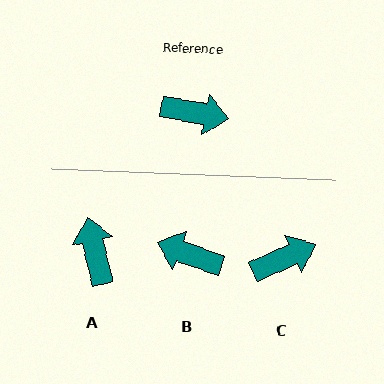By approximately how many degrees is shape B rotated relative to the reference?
Approximately 170 degrees counter-clockwise.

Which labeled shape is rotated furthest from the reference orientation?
B, about 170 degrees away.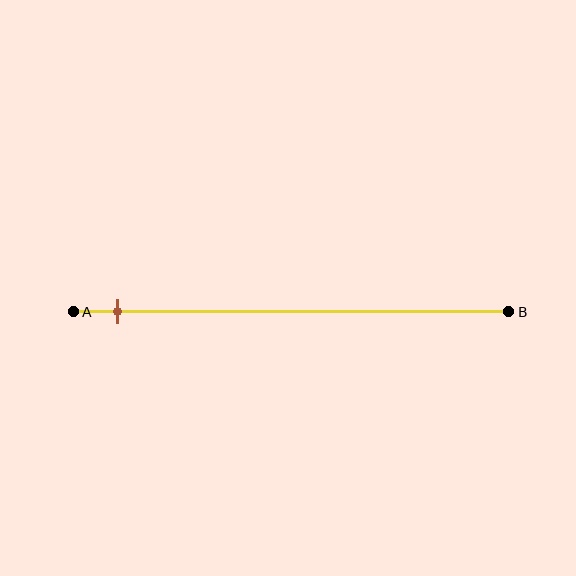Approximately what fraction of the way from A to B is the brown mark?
The brown mark is approximately 10% of the way from A to B.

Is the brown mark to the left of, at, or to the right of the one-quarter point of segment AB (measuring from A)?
The brown mark is to the left of the one-quarter point of segment AB.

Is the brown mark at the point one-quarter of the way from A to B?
No, the mark is at about 10% from A, not at the 25% one-quarter point.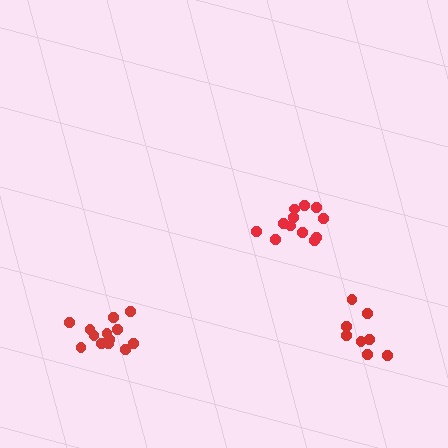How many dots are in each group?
Group 1: 12 dots, Group 2: 13 dots, Group 3: 8 dots (33 total).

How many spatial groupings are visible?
There are 3 spatial groupings.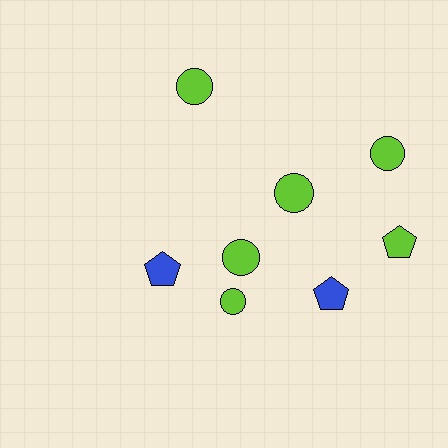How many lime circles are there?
There are 5 lime circles.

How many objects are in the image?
There are 8 objects.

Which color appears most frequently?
Lime, with 6 objects.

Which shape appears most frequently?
Circle, with 5 objects.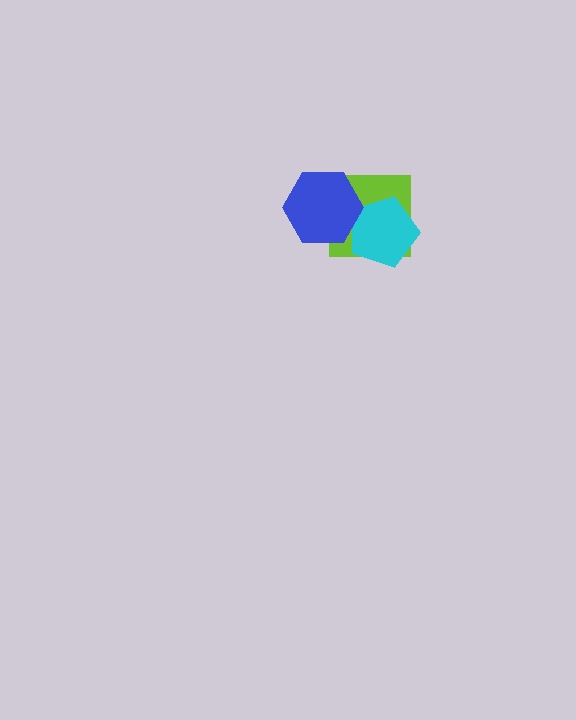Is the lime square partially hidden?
Yes, it is partially covered by another shape.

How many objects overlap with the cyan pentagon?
2 objects overlap with the cyan pentagon.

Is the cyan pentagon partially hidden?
Yes, it is partially covered by another shape.